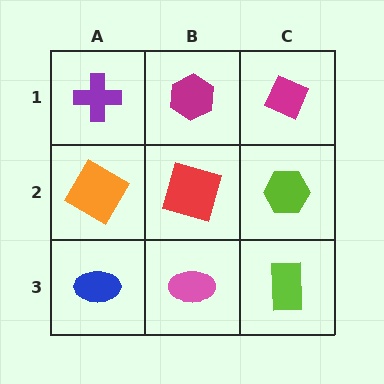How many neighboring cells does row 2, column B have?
4.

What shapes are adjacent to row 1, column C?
A lime hexagon (row 2, column C), a magenta hexagon (row 1, column B).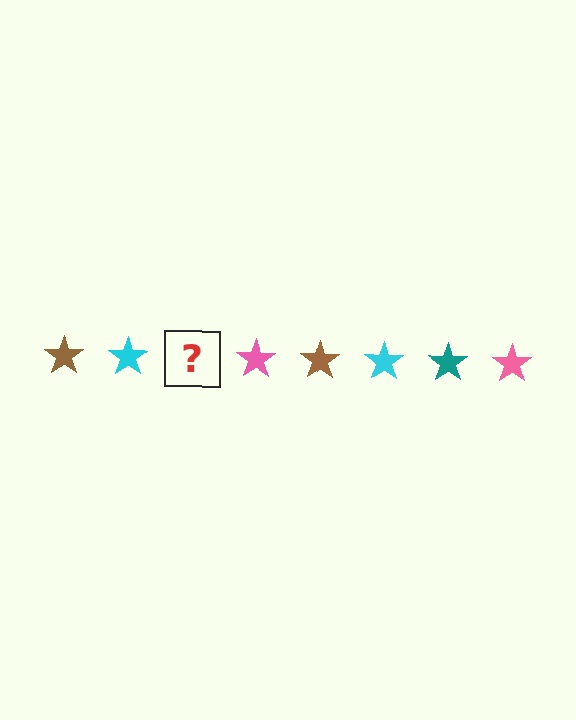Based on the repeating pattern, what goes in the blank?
The blank should be a teal star.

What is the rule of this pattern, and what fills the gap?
The rule is that the pattern cycles through brown, cyan, teal, pink stars. The gap should be filled with a teal star.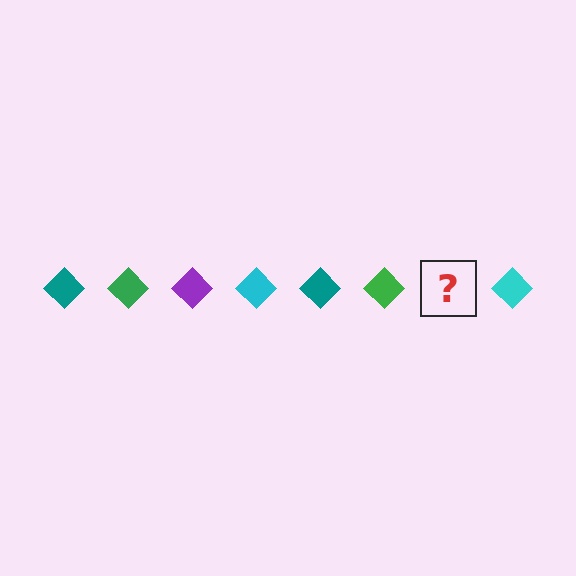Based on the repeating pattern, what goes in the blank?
The blank should be a purple diamond.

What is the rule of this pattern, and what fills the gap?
The rule is that the pattern cycles through teal, green, purple, cyan diamonds. The gap should be filled with a purple diamond.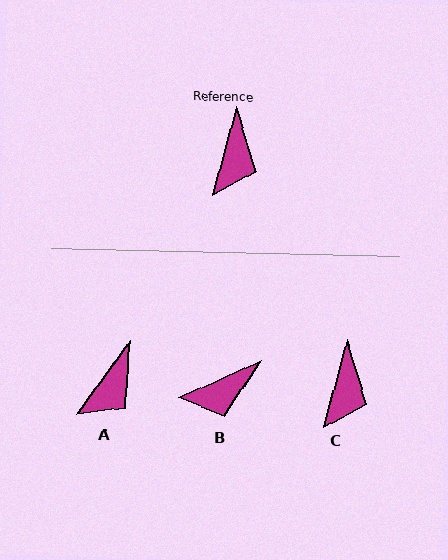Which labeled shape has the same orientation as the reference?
C.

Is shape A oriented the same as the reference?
No, it is off by about 21 degrees.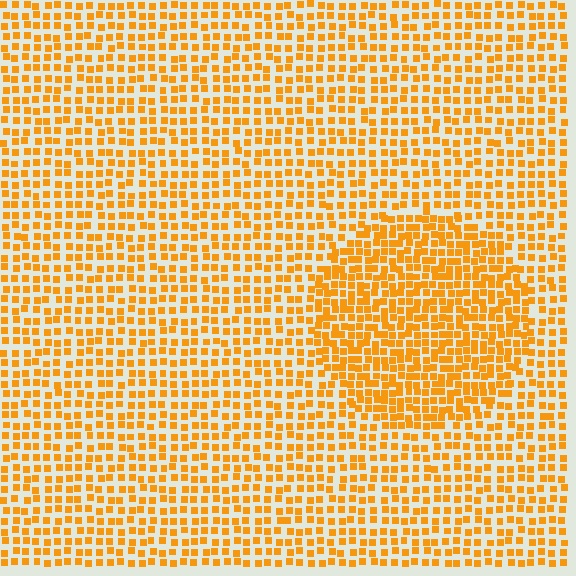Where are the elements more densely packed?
The elements are more densely packed inside the circle boundary.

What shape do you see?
I see a circle.